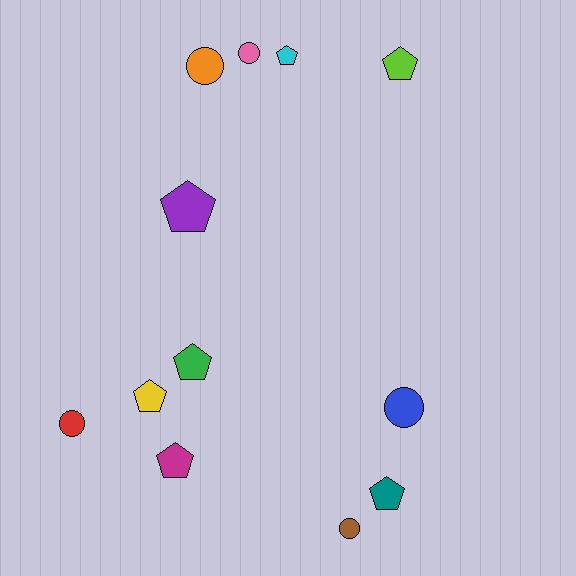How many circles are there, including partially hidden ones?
There are 5 circles.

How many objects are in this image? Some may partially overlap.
There are 12 objects.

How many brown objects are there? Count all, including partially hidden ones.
There is 1 brown object.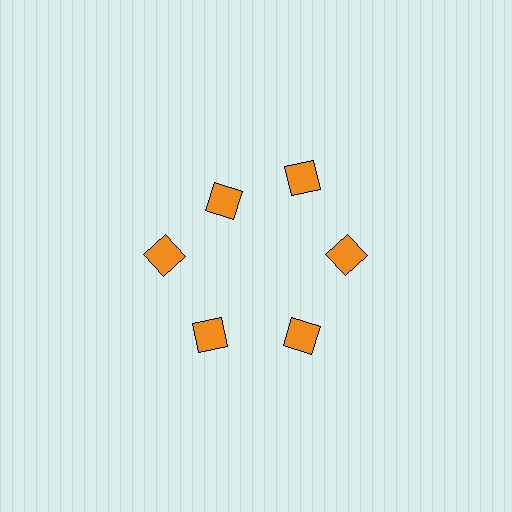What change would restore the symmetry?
The symmetry would be restored by moving it outward, back onto the ring so that all 6 squares sit at equal angles and equal distance from the center.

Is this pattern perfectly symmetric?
No. The 6 orange squares are arranged in a ring, but one element near the 11 o'clock position is pulled inward toward the center, breaking the 6-fold rotational symmetry.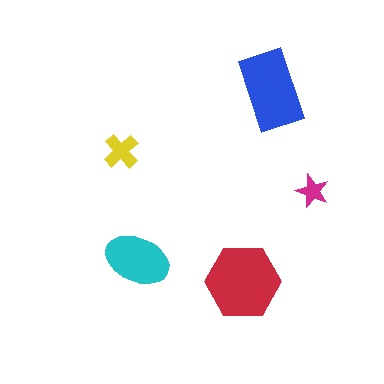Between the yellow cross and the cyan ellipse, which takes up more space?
The cyan ellipse.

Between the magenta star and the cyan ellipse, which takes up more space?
The cyan ellipse.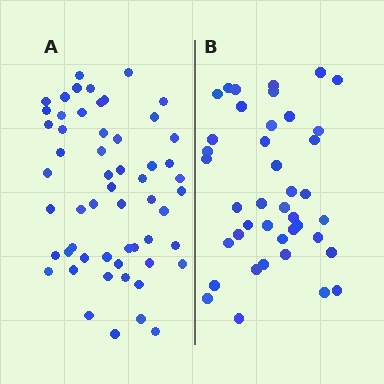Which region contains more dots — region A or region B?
Region A (the left region) has more dots.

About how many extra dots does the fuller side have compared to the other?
Region A has approximately 15 more dots than region B.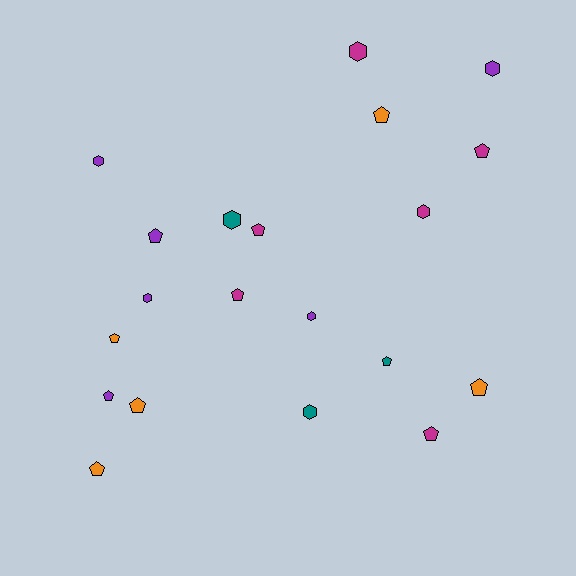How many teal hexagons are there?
There are 2 teal hexagons.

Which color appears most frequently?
Purple, with 6 objects.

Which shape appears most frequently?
Pentagon, with 12 objects.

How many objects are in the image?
There are 20 objects.